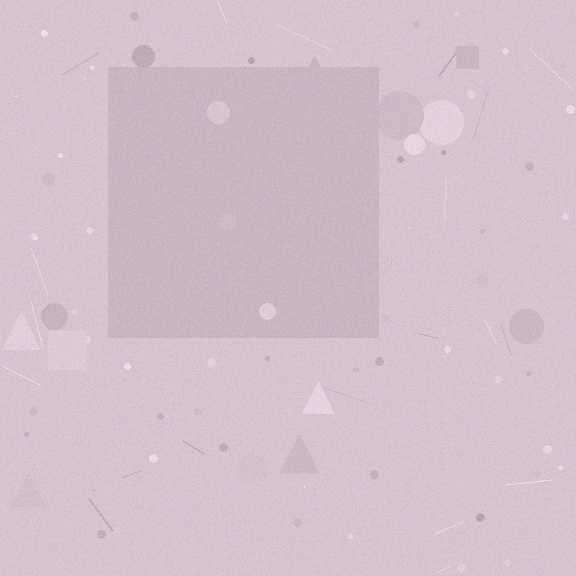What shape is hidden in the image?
A square is hidden in the image.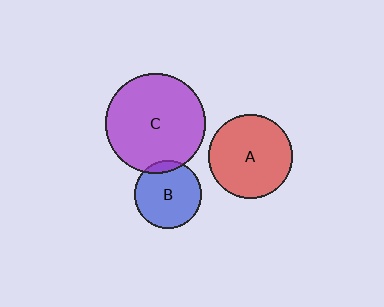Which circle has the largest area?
Circle C (purple).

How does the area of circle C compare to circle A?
Approximately 1.4 times.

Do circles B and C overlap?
Yes.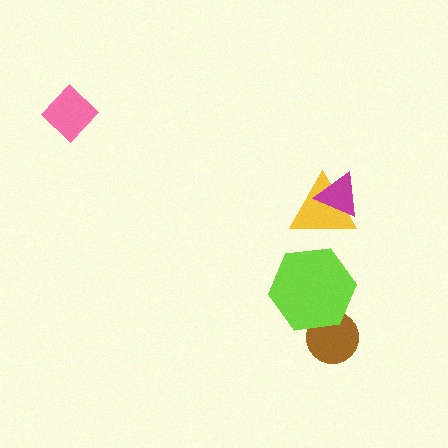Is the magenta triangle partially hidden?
No, no other shape covers it.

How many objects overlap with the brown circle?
1 object overlaps with the brown circle.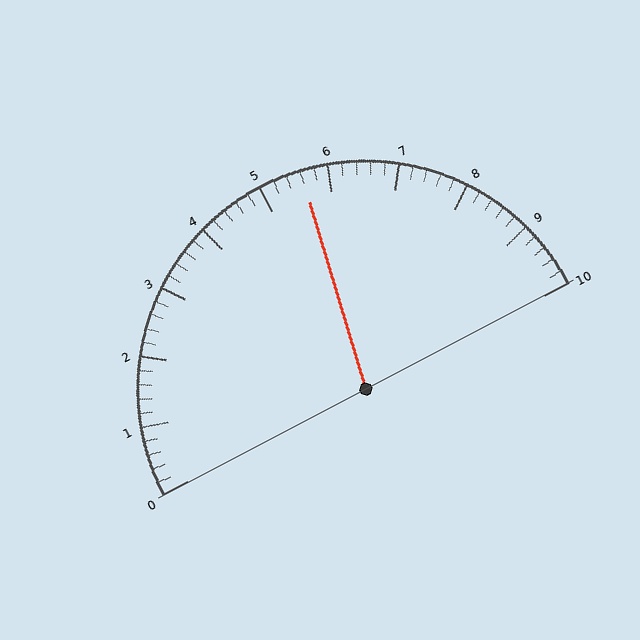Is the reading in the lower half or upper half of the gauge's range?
The reading is in the upper half of the range (0 to 10).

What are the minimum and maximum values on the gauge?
The gauge ranges from 0 to 10.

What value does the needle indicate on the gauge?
The needle indicates approximately 5.6.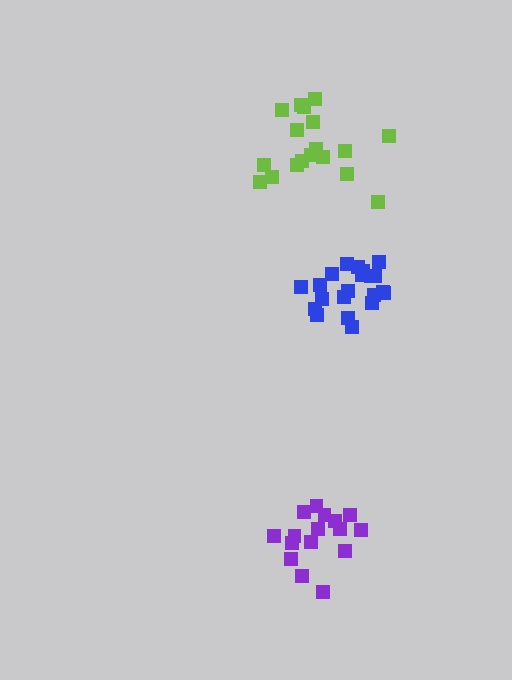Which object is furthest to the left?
The purple cluster is leftmost.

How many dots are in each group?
Group 1: 16 dots, Group 2: 18 dots, Group 3: 21 dots (55 total).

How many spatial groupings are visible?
There are 3 spatial groupings.